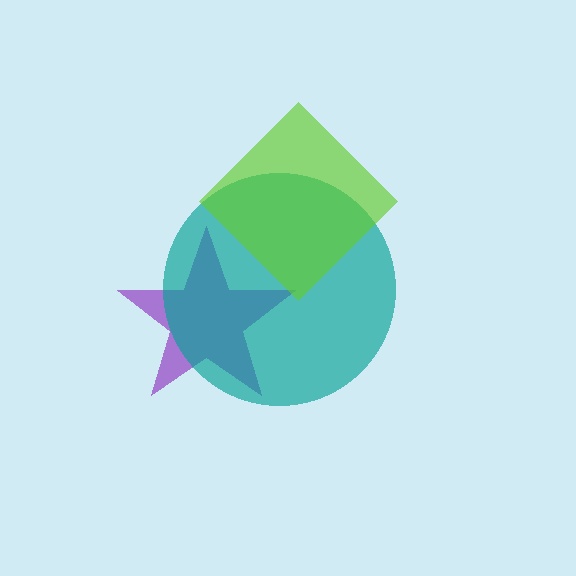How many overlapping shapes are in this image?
There are 3 overlapping shapes in the image.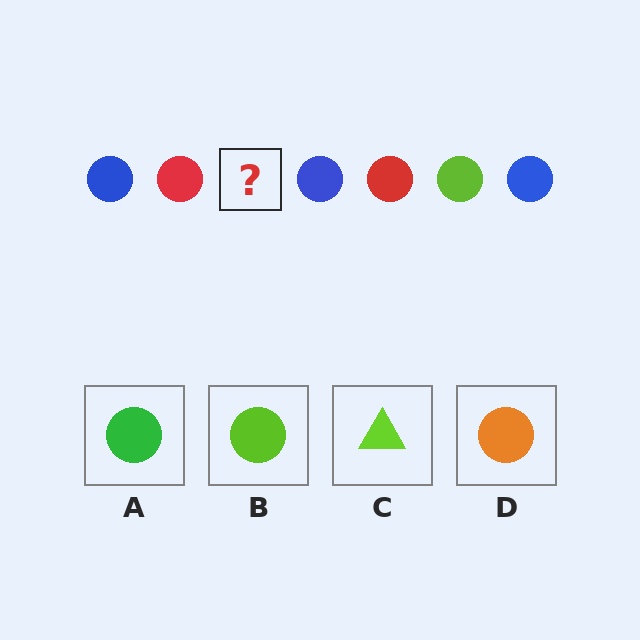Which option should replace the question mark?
Option B.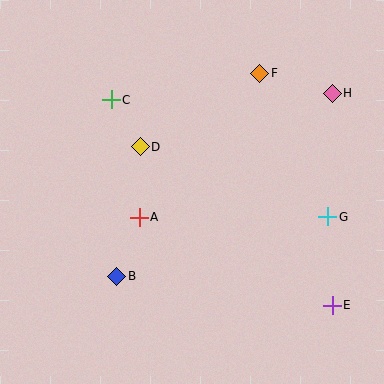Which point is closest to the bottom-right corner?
Point E is closest to the bottom-right corner.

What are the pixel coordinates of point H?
Point H is at (332, 93).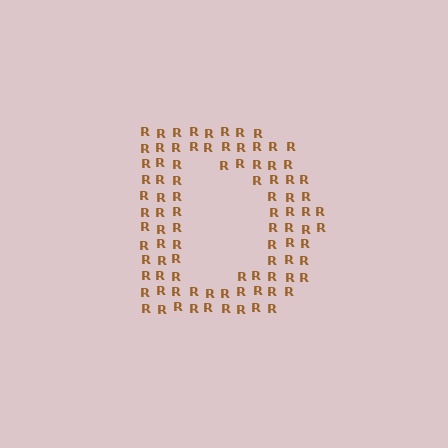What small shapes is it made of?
It is made of small letter R's.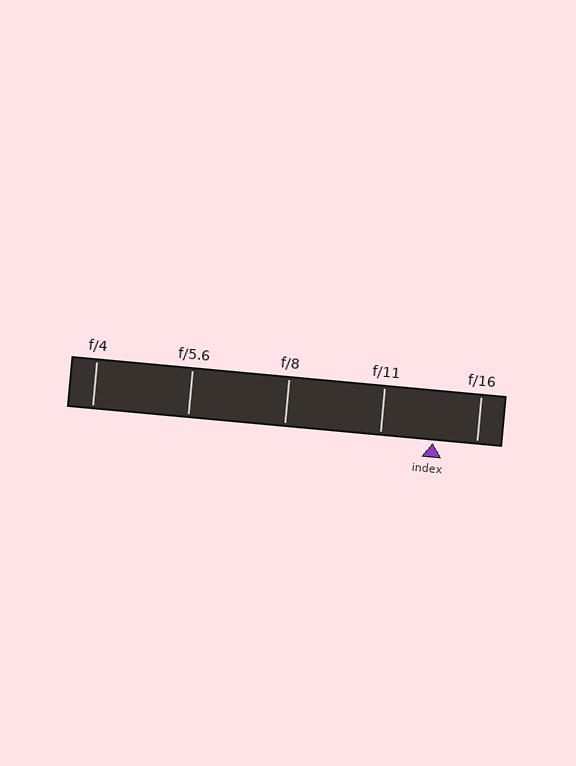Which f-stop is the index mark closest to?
The index mark is closest to f/16.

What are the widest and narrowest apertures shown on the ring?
The widest aperture shown is f/4 and the narrowest is f/16.